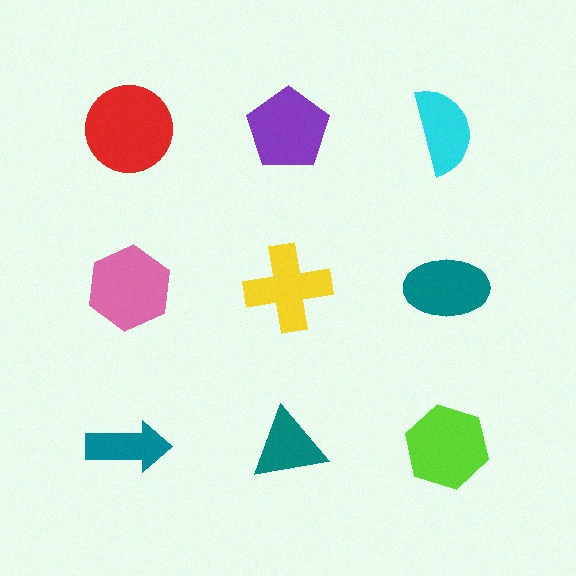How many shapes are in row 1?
3 shapes.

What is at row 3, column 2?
A teal triangle.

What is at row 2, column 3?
A teal ellipse.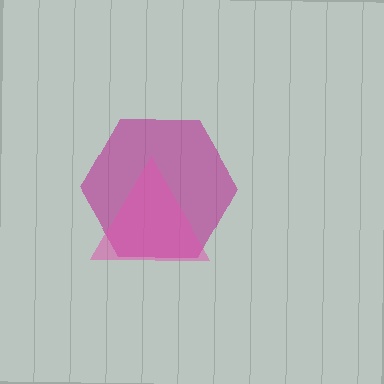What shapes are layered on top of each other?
The layered shapes are: a magenta hexagon, a pink triangle.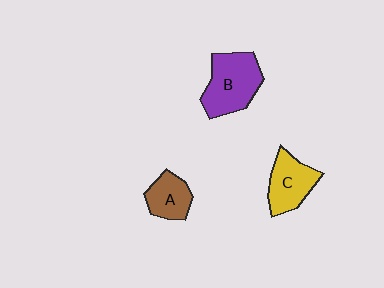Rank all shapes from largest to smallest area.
From largest to smallest: B (purple), C (yellow), A (brown).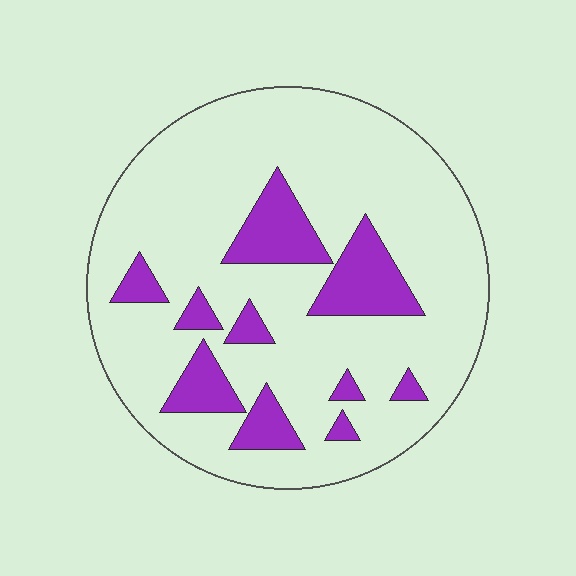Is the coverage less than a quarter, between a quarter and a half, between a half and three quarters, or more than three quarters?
Less than a quarter.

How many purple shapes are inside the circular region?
10.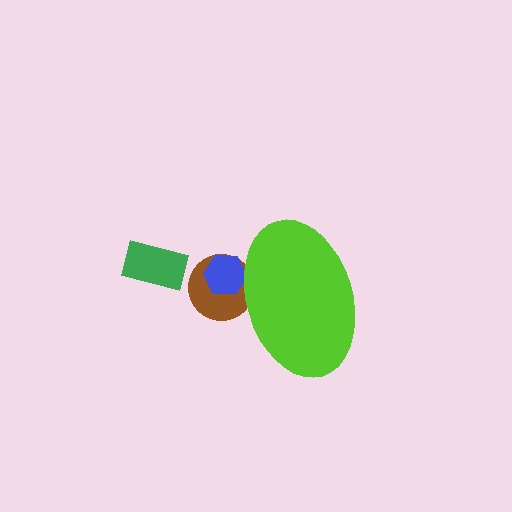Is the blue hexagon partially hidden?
Yes, the blue hexagon is partially hidden behind the lime ellipse.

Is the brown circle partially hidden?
Yes, the brown circle is partially hidden behind the lime ellipse.